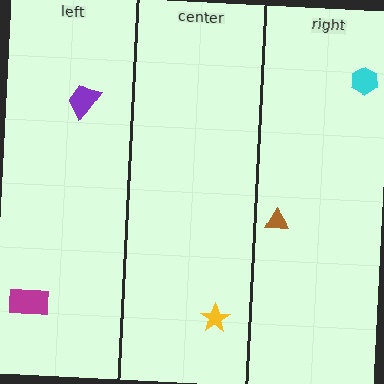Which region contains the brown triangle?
The right region.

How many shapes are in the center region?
1.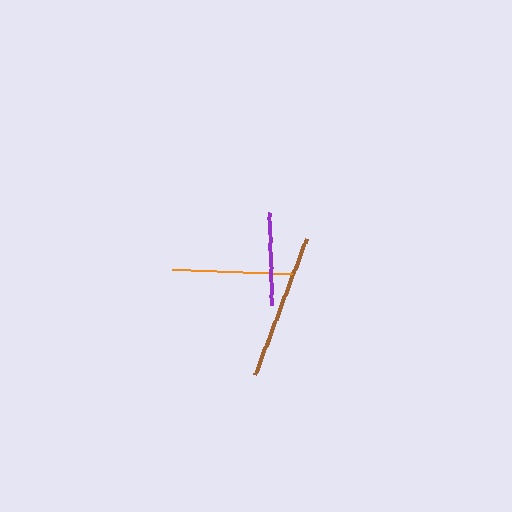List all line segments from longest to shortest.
From longest to shortest: brown, orange, purple.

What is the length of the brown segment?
The brown segment is approximately 145 pixels long.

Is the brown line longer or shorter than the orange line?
The brown line is longer than the orange line.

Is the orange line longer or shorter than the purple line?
The orange line is longer than the purple line.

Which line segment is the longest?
The brown line is the longest at approximately 145 pixels.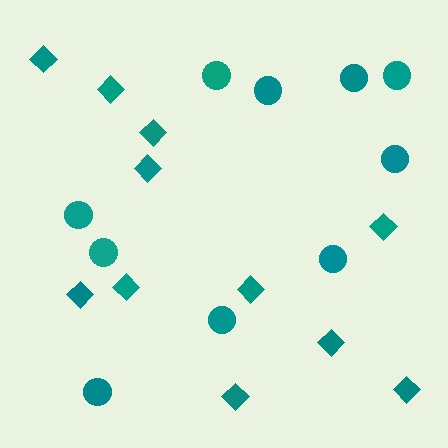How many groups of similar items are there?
There are 2 groups: one group of circles (10) and one group of diamonds (11).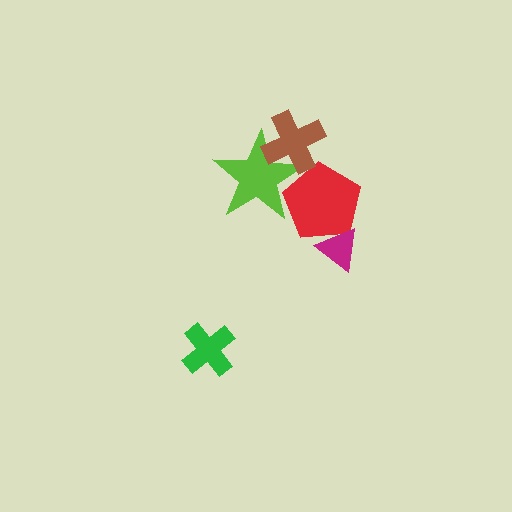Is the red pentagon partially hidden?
Yes, it is partially covered by another shape.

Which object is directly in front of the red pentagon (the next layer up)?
The lime star is directly in front of the red pentagon.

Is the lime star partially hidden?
Yes, it is partially covered by another shape.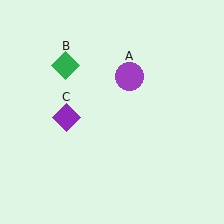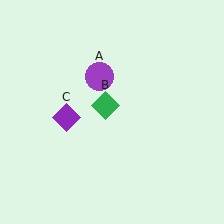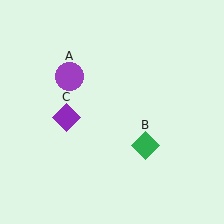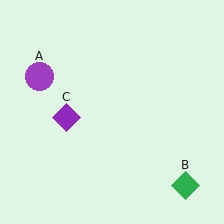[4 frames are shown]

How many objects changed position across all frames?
2 objects changed position: purple circle (object A), green diamond (object B).